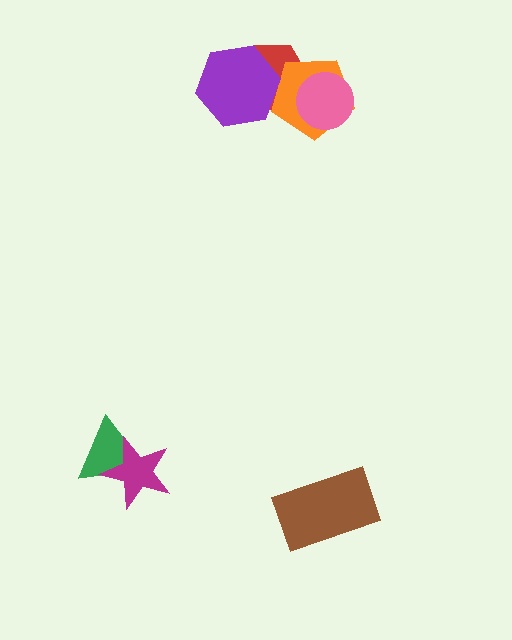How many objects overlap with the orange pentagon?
3 objects overlap with the orange pentagon.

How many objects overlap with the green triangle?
1 object overlaps with the green triangle.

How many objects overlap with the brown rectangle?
0 objects overlap with the brown rectangle.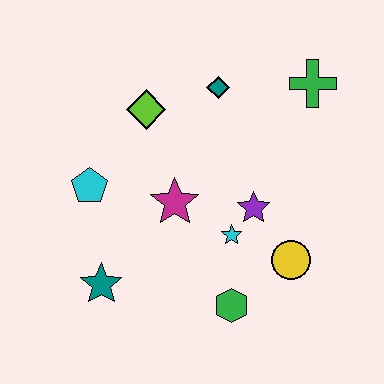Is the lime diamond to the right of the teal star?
Yes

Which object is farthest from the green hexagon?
The green cross is farthest from the green hexagon.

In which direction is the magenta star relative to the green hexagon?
The magenta star is above the green hexagon.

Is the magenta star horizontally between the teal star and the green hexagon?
Yes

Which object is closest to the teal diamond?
The lime diamond is closest to the teal diamond.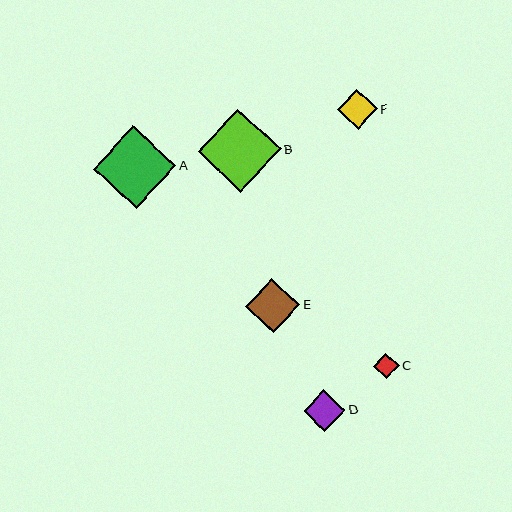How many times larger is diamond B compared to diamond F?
Diamond B is approximately 2.1 times the size of diamond F.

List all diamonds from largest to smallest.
From largest to smallest: B, A, E, D, F, C.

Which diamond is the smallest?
Diamond C is the smallest with a size of approximately 26 pixels.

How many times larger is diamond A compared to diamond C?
Diamond A is approximately 3.2 times the size of diamond C.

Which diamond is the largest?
Diamond B is the largest with a size of approximately 83 pixels.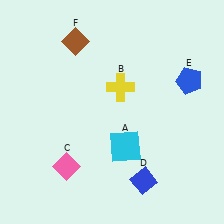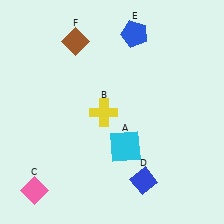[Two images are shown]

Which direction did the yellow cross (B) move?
The yellow cross (B) moved down.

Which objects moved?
The objects that moved are: the yellow cross (B), the pink diamond (C), the blue pentagon (E).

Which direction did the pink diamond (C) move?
The pink diamond (C) moved left.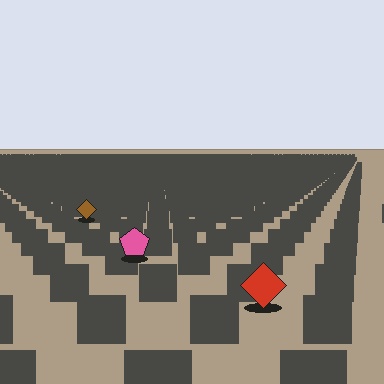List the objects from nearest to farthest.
From nearest to farthest: the red diamond, the pink pentagon, the brown diamond.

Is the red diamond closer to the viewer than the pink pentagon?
Yes. The red diamond is closer — you can tell from the texture gradient: the ground texture is coarser near it.